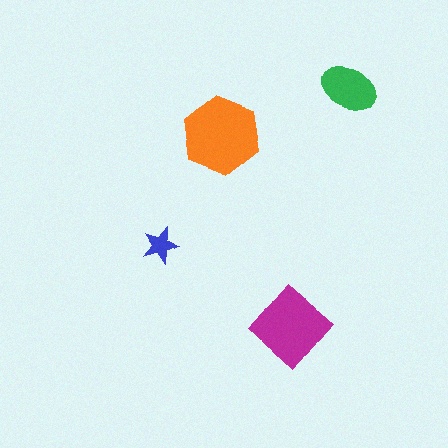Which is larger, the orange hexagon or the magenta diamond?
The orange hexagon.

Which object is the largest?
The orange hexagon.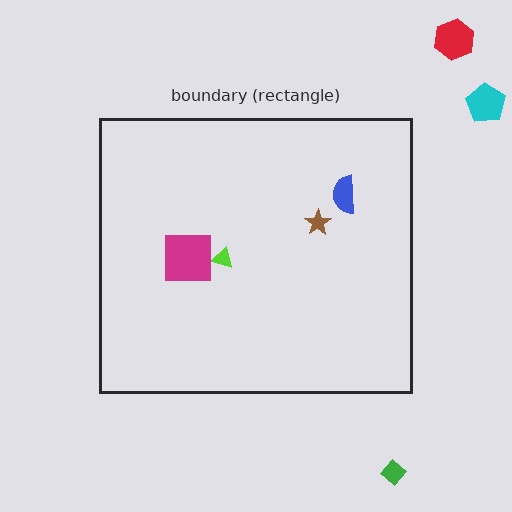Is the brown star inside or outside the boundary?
Inside.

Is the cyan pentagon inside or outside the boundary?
Outside.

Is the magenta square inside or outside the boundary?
Inside.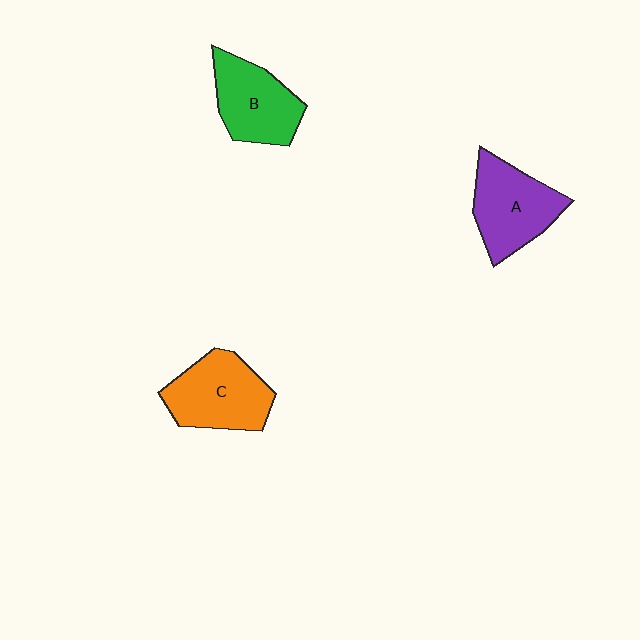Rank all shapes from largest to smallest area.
From largest to smallest: C (orange), A (purple), B (green).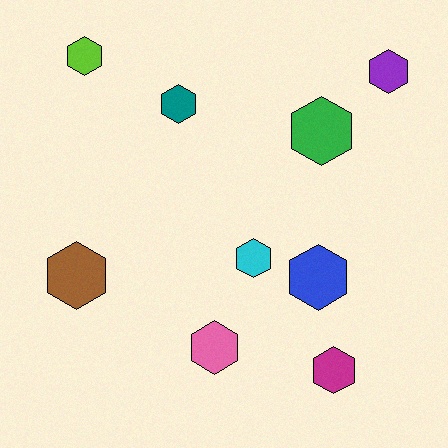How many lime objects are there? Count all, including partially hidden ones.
There is 1 lime object.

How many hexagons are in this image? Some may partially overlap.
There are 9 hexagons.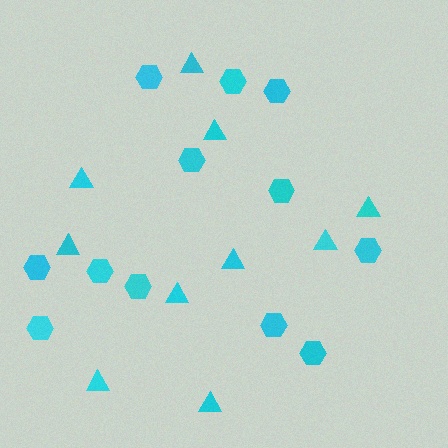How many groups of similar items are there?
There are 2 groups: one group of triangles (10) and one group of hexagons (12).